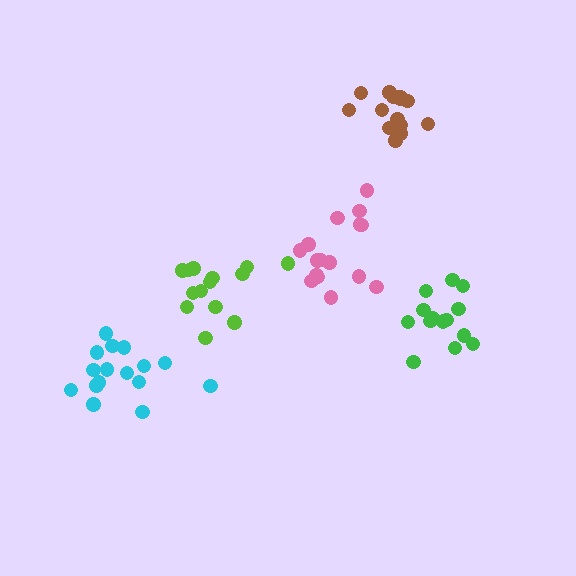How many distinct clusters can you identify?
There are 5 distinct clusters.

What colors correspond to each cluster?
The clusters are colored: lime, pink, cyan, green, brown.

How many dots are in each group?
Group 1: 14 dots, Group 2: 16 dots, Group 3: 16 dots, Group 4: 14 dots, Group 5: 15 dots (75 total).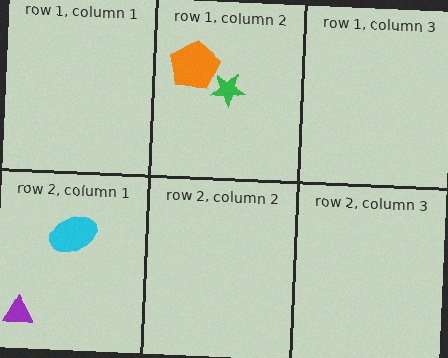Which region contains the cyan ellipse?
The row 2, column 1 region.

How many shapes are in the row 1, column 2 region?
2.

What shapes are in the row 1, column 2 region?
The orange pentagon, the green star.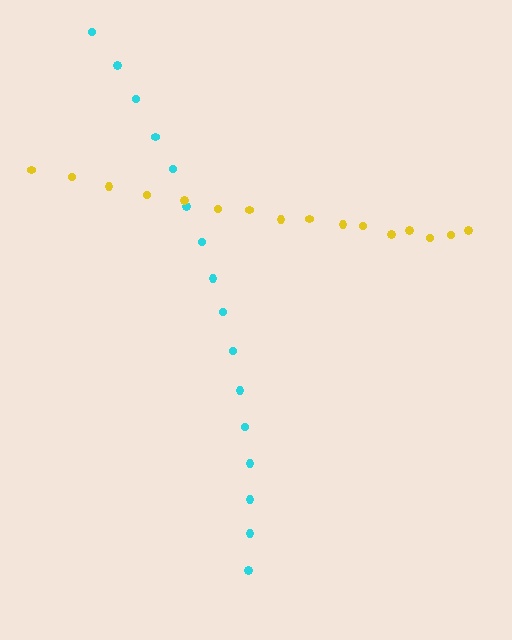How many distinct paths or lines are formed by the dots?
There are 2 distinct paths.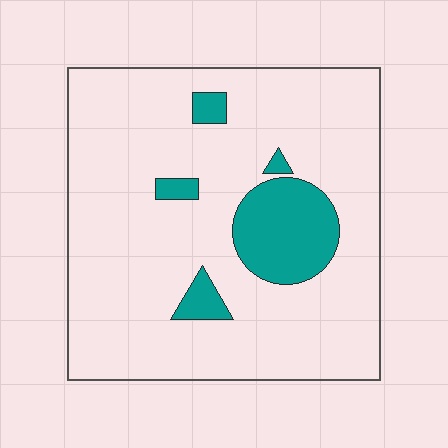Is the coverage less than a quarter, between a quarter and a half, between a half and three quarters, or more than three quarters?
Less than a quarter.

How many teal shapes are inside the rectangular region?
5.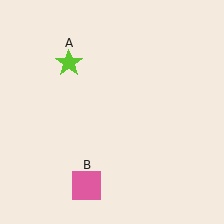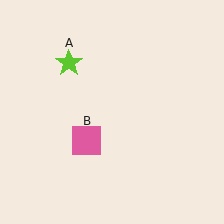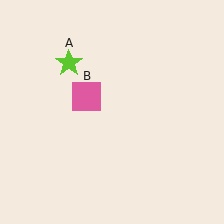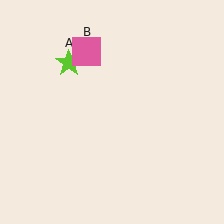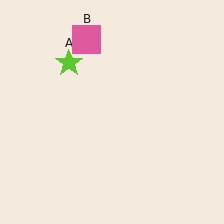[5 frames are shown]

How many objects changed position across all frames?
1 object changed position: pink square (object B).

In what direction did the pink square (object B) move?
The pink square (object B) moved up.